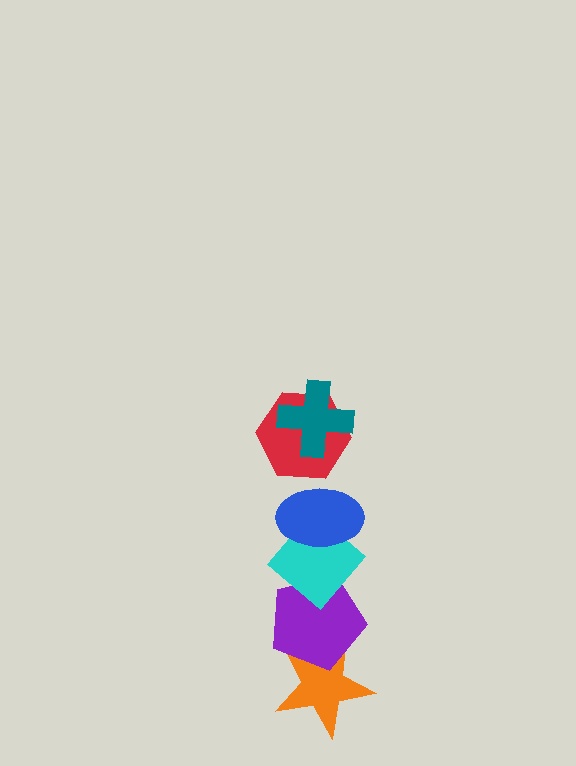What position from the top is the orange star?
The orange star is 6th from the top.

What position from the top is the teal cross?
The teal cross is 1st from the top.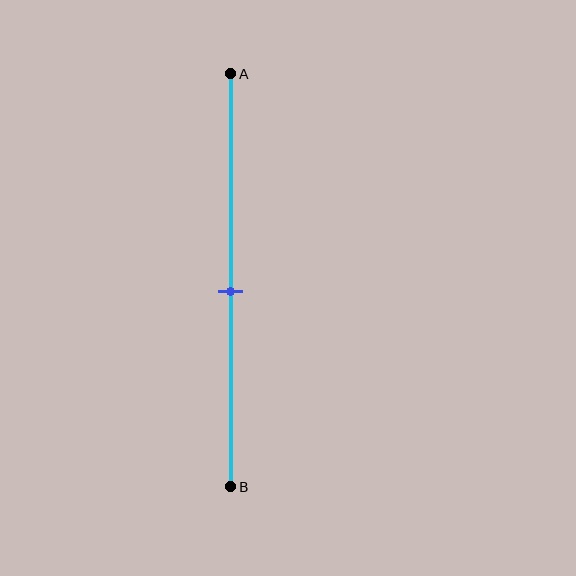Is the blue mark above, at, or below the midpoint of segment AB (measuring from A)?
The blue mark is approximately at the midpoint of segment AB.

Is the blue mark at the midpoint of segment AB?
Yes, the mark is approximately at the midpoint.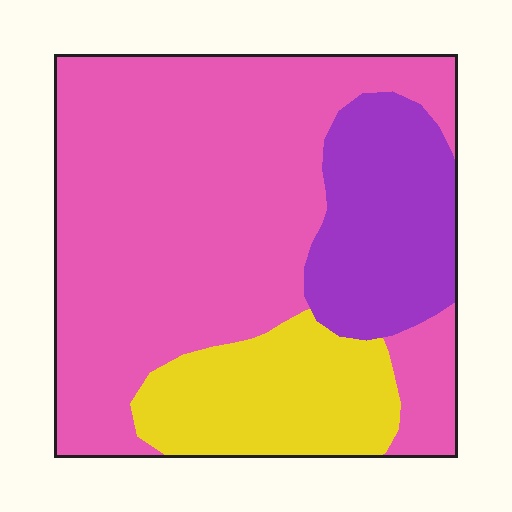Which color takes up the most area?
Pink, at roughly 65%.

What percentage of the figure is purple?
Purple takes up between a sixth and a third of the figure.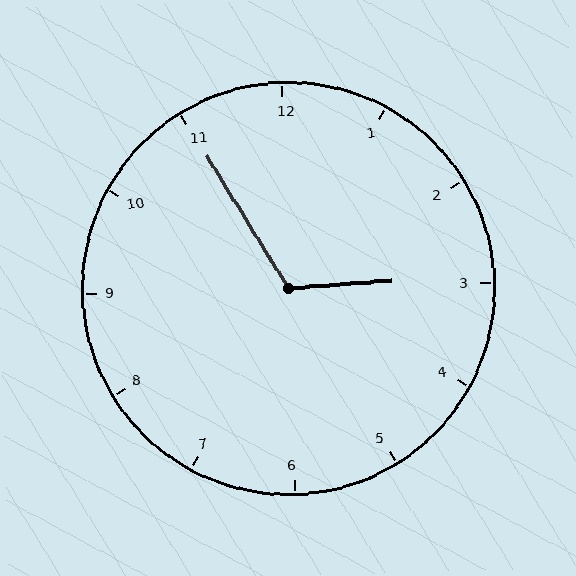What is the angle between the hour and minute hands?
Approximately 118 degrees.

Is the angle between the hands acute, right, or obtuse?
It is obtuse.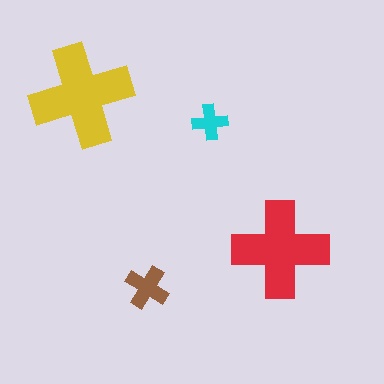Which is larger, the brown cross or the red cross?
The red one.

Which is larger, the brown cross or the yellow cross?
The yellow one.